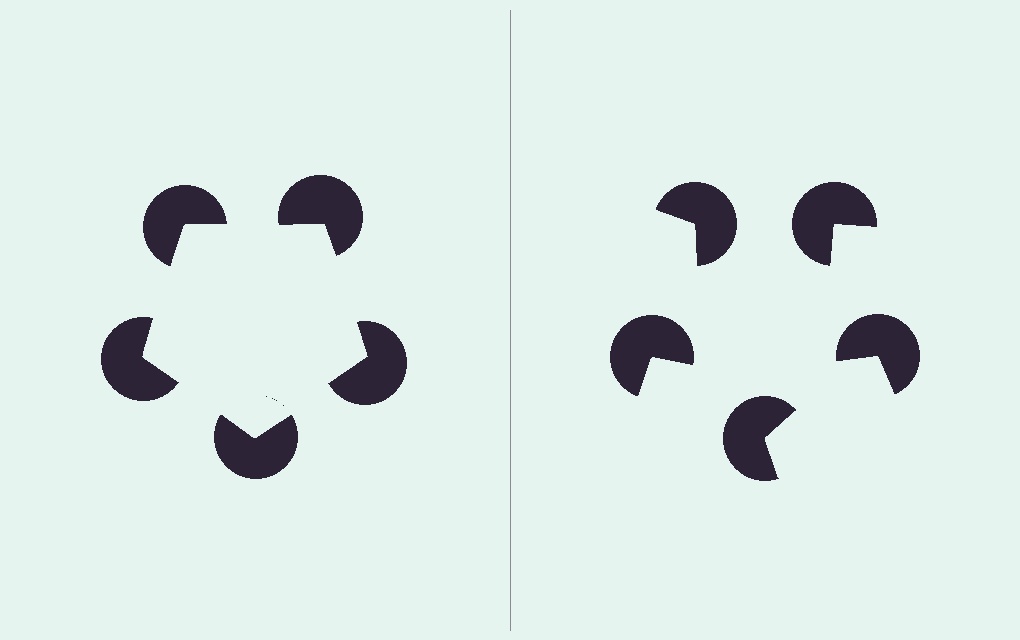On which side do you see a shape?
An illusory pentagon appears on the left side. On the right side the wedge cuts are rotated, so no coherent shape forms.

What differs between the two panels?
The pac-man discs are positioned identically on both sides; only the wedge orientations differ. On the left they align to a pentagon; on the right they are misaligned.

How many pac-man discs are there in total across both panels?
10 — 5 on each side.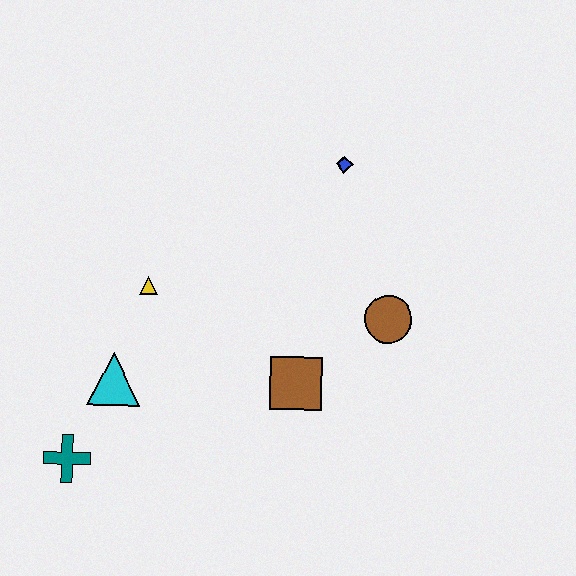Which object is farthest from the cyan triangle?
The blue diamond is farthest from the cyan triangle.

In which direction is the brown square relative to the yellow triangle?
The brown square is to the right of the yellow triangle.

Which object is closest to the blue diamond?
The brown circle is closest to the blue diamond.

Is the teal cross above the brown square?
No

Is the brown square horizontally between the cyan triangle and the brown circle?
Yes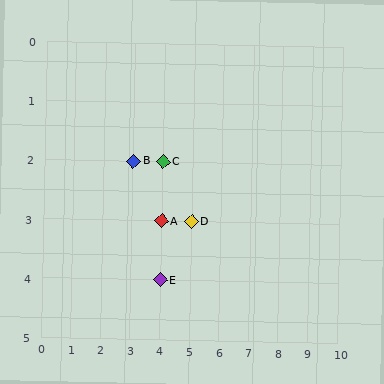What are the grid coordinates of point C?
Point C is at grid coordinates (4, 2).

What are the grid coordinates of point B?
Point B is at grid coordinates (3, 2).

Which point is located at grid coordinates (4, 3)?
Point A is at (4, 3).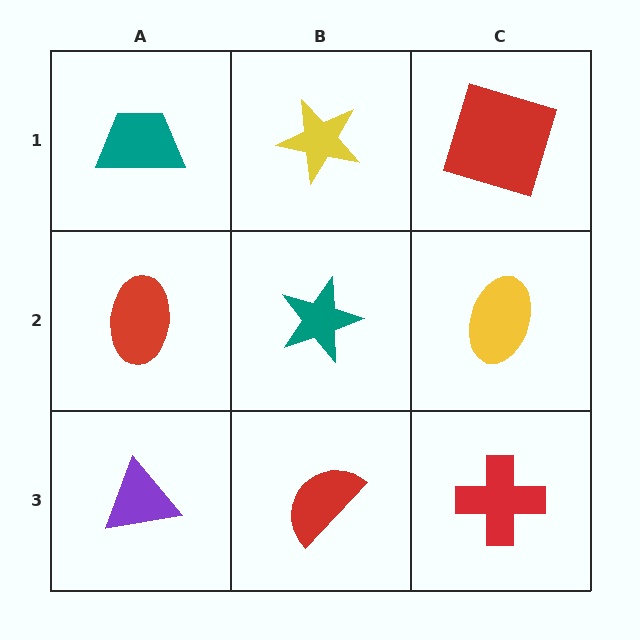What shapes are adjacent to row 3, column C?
A yellow ellipse (row 2, column C), a red semicircle (row 3, column B).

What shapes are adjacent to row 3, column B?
A teal star (row 2, column B), a purple triangle (row 3, column A), a red cross (row 3, column C).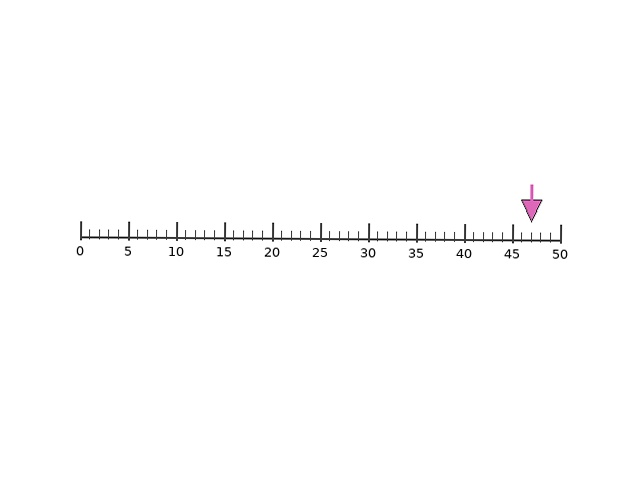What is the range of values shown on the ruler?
The ruler shows values from 0 to 50.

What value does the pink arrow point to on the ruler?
The pink arrow points to approximately 47.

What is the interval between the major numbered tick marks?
The major tick marks are spaced 5 units apart.